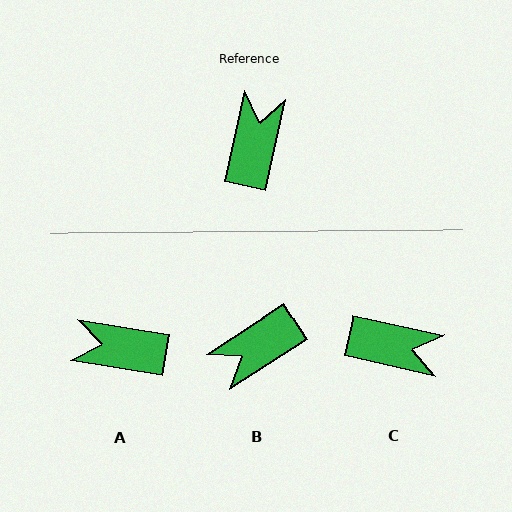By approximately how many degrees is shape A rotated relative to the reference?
Approximately 93 degrees counter-clockwise.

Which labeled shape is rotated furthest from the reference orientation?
B, about 135 degrees away.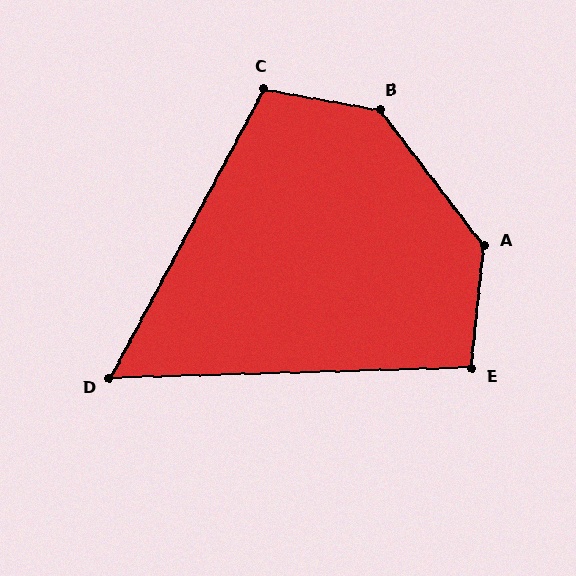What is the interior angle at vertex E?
Approximately 97 degrees (obtuse).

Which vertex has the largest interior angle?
B, at approximately 138 degrees.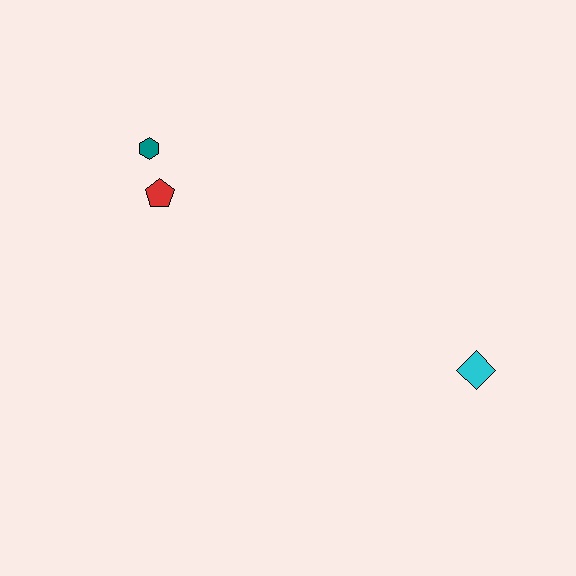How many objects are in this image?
There are 3 objects.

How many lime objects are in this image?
There are no lime objects.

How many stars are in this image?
There are no stars.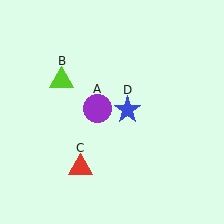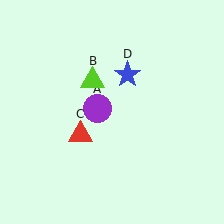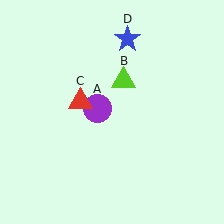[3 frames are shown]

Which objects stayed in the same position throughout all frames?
Purple circle (object A) remained stationary.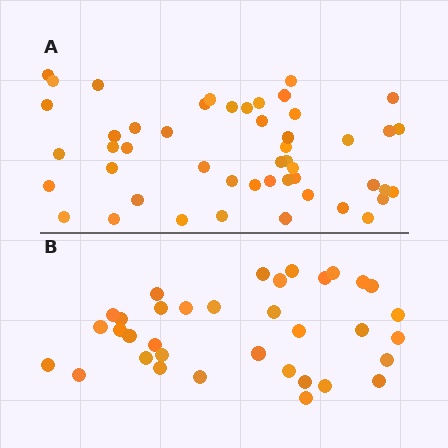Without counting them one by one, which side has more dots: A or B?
Region A (the top region) has more dots.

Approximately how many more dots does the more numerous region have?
Region A has approximately 15 more dots than region B.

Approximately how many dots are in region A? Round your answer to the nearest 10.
About 50 dots. (The exact count is 49, which rounds to 50.)